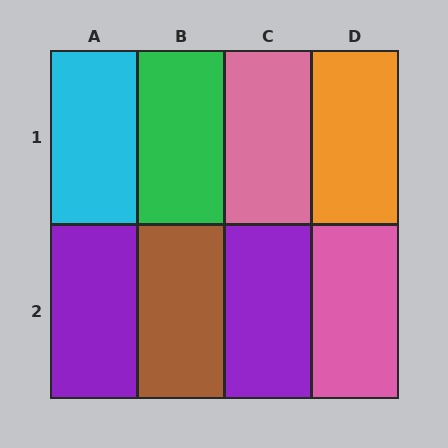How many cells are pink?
2 cells are pink.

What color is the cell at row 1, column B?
Green.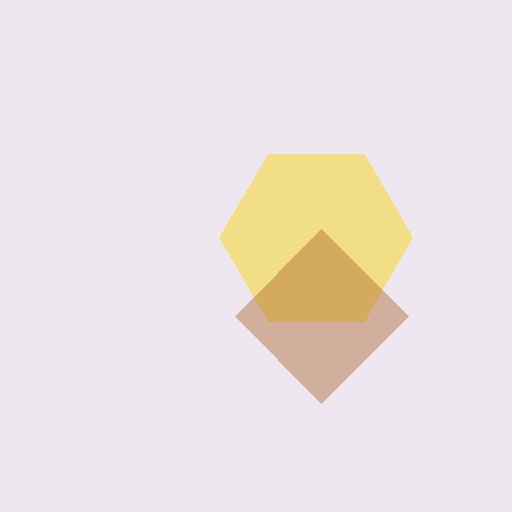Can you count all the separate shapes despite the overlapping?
Yes, there are 2 separate shapes.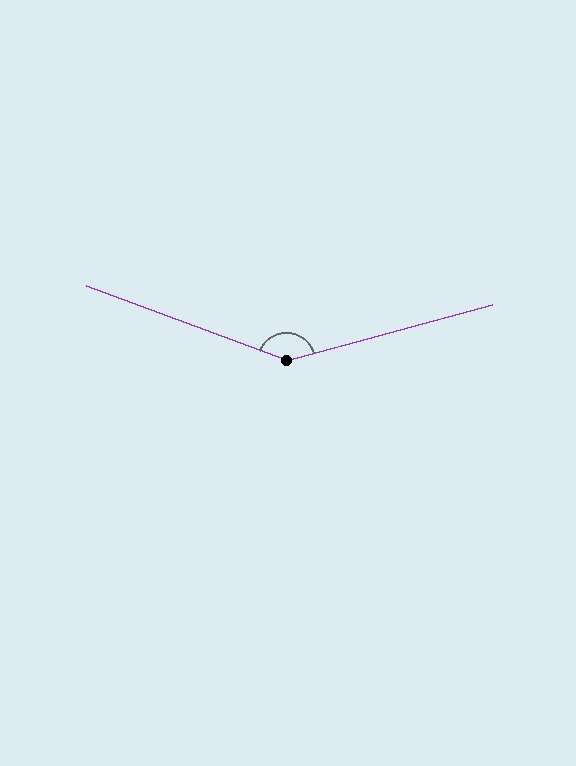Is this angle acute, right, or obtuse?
It is obtuse.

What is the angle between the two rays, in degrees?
Approximately 144 degrees.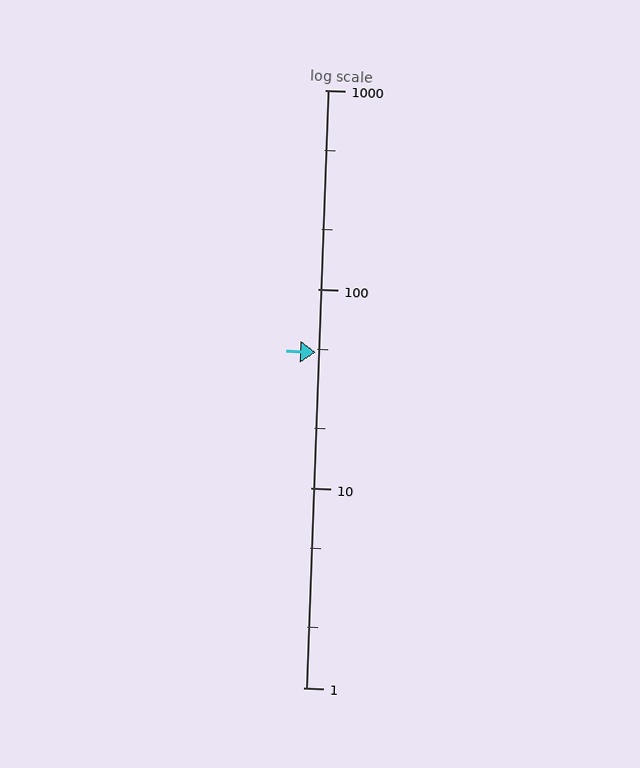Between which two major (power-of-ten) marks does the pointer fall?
The pointer is between 10 and 100.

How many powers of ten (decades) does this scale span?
The scale spans 3 decades, from 1 to 1000.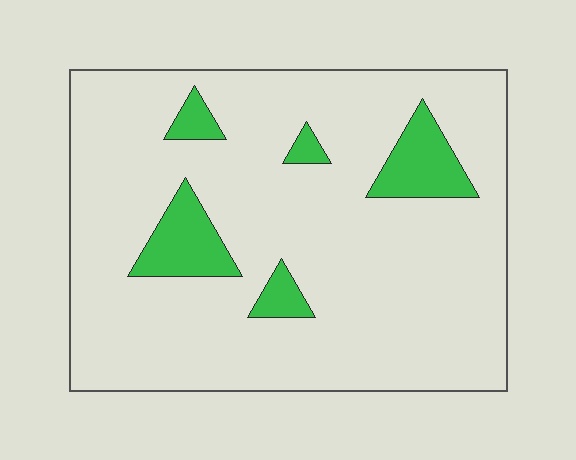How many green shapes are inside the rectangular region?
5.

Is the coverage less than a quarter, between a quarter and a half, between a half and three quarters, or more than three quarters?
Less than a quarter.